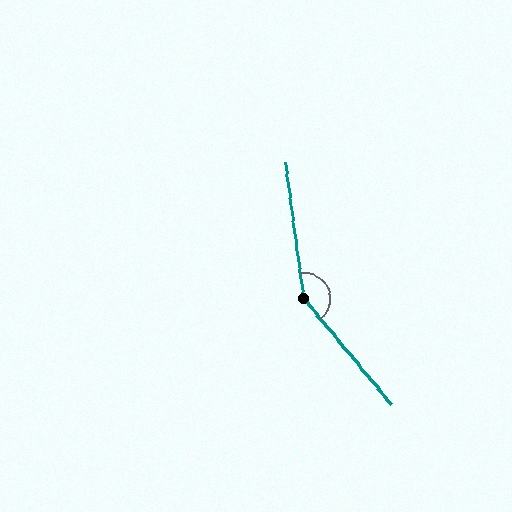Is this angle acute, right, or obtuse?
It is obtuse.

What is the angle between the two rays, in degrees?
Approximately 148 degrees.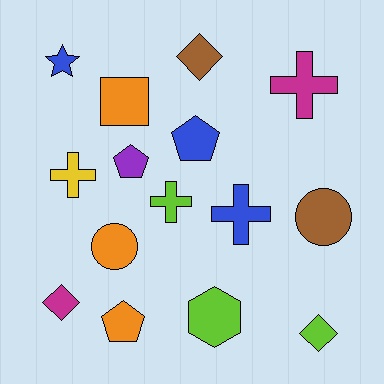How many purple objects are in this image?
There is 1 purple object.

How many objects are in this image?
There are 15 objects.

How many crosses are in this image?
There are 4 crosses.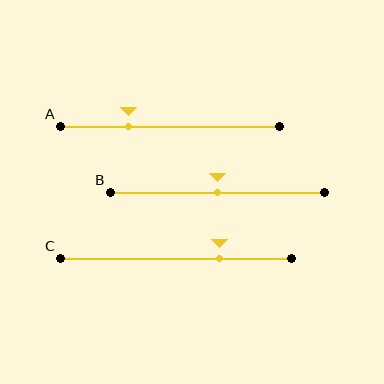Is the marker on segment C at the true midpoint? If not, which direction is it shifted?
No, the marker on segment C is shifted to the right by about 19% of the segment length.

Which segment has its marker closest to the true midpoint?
Segment B has its marker closest to the true midpoint.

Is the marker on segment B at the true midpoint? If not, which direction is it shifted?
Yes, the marker on segment B is at the true midpoint.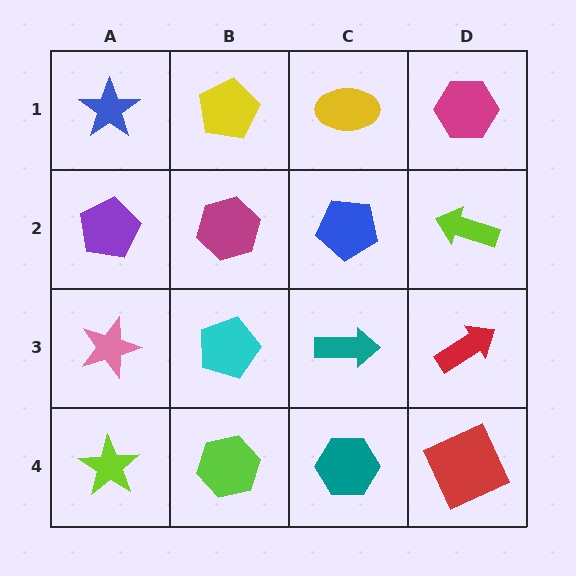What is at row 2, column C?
A blue pentagon.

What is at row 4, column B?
A lime hexagon.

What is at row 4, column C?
A teal hexagon.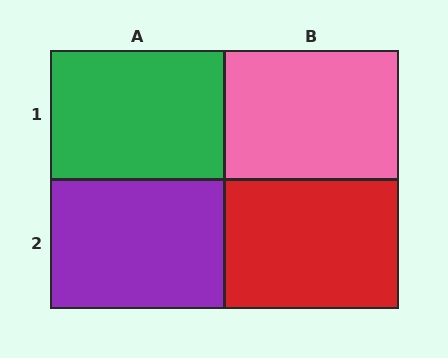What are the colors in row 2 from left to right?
Purple, red.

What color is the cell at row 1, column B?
Pink.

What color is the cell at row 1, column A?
Green.